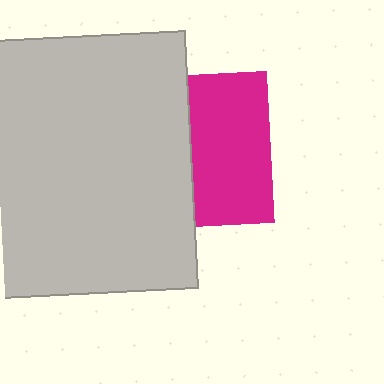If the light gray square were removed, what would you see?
You would see the complete magenta square.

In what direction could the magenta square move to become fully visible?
The magenta square could move right. That would shift it out from behind the light gray square entirely.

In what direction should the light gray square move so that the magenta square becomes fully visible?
The light gray square should move left. That is the shortest direction to clear the overlap and leave the magenta square fully visible.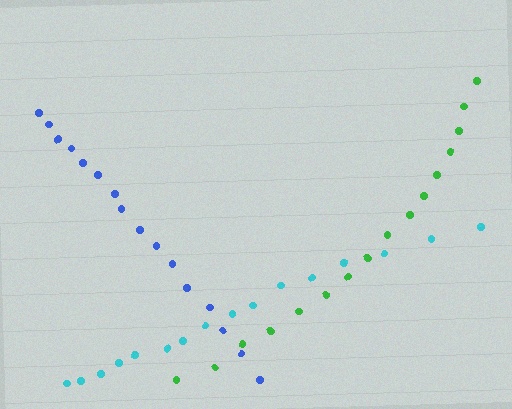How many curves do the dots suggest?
There are 3 distinct paths.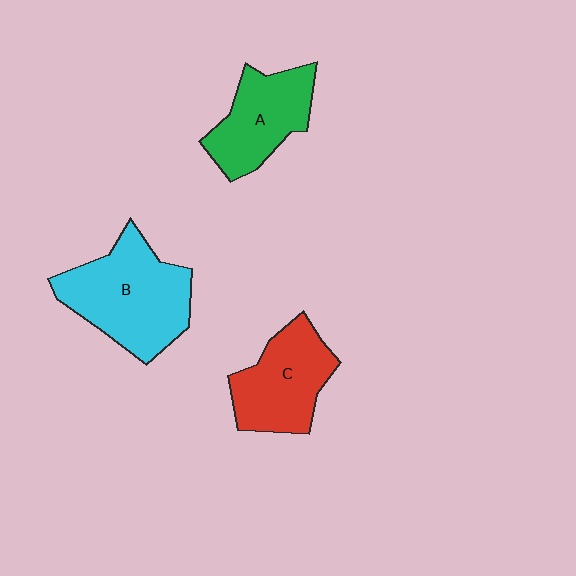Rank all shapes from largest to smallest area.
From largest to smallest: B (cyan), C (red), A (green).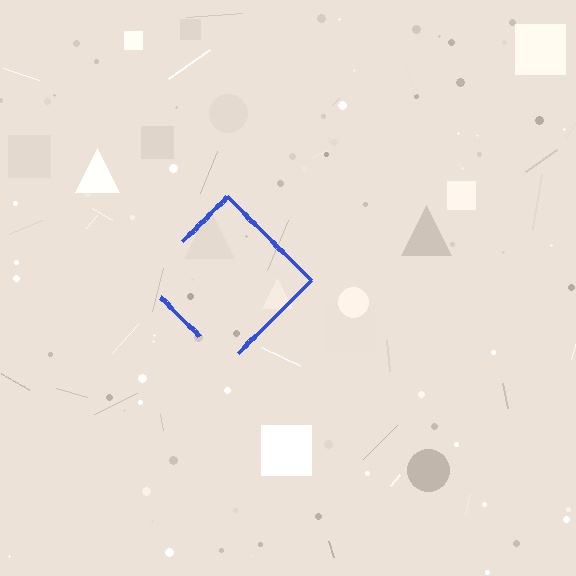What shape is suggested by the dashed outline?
The dashed outline suggests a diamond.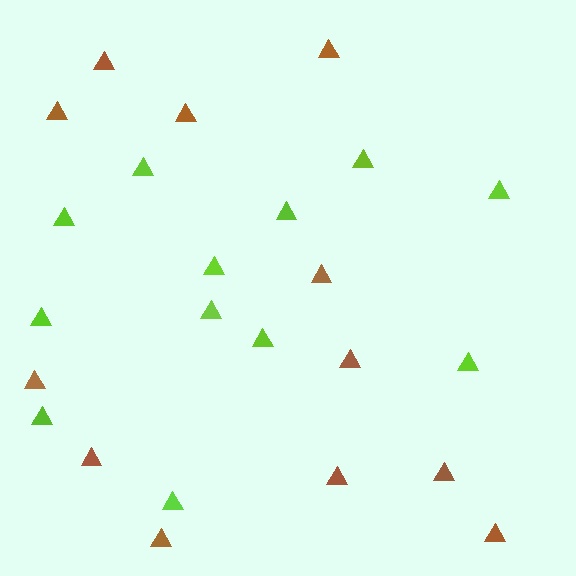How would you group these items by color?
There are 2 groups: one group of lime triangles (12) and one group of brown triangles (12).